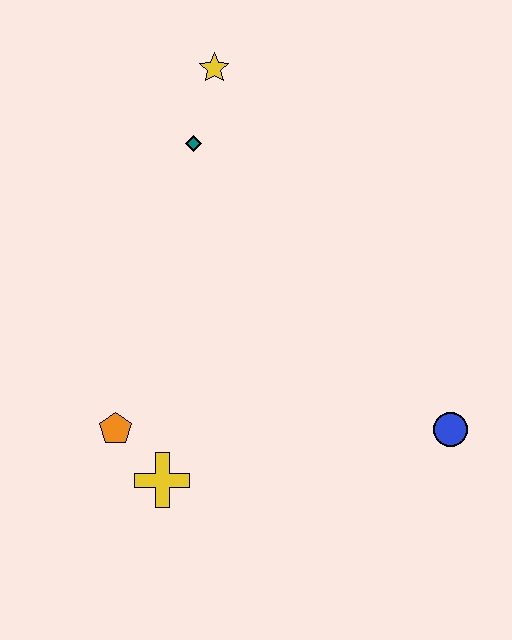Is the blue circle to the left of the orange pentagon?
No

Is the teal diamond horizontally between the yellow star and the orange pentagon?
Yes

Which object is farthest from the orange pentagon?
The yellow star is farthest from the orange pentagon.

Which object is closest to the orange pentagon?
The yellow cross is closest to the orange pentagon.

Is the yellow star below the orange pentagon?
No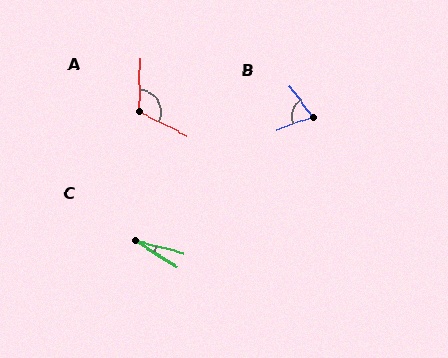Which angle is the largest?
A, at approximately 115 degrees.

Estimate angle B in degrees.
Approximately 73 degrees.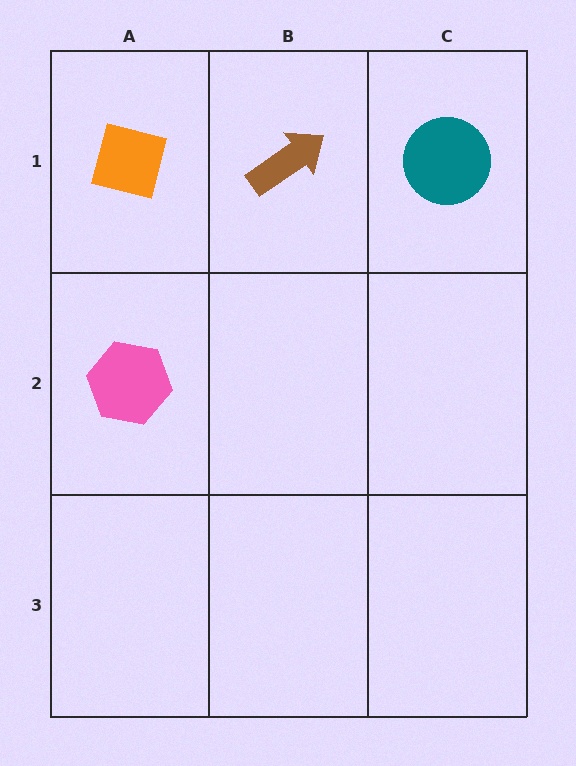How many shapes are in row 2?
1 shape.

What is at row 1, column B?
A brown arrow.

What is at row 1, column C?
A teal circle.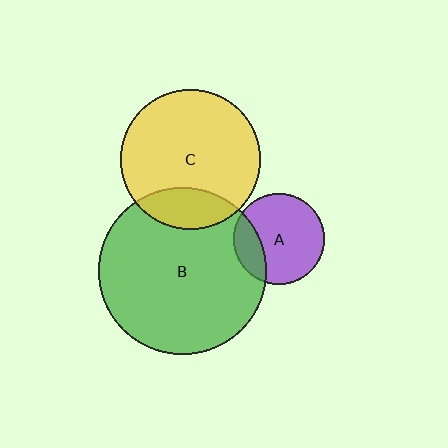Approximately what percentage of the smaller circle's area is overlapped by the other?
Approximately 20%.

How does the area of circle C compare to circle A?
Approximately 2.4 times.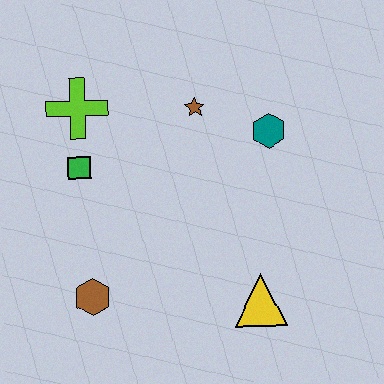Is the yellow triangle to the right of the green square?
Yes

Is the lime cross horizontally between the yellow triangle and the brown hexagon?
No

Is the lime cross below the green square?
No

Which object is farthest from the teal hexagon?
The brown hexagon is farthest from the teal hexagon.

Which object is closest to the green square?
The lime cross is closest to the green square.